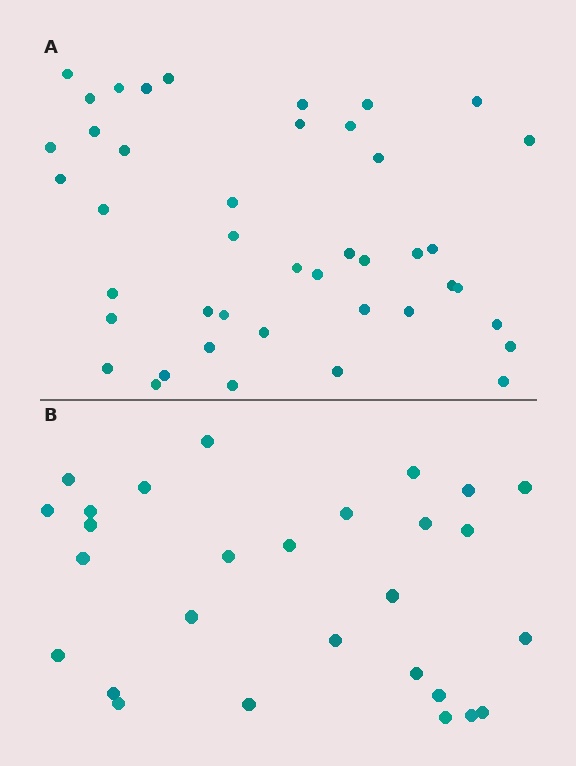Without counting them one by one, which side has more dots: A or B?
Region A (the top region) has more dots.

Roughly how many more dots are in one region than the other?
Region A has approximately 15 more dots than region B.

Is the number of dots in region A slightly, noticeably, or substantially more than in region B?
Region A has substantially more. The ratio is roughly 1.5 to 1.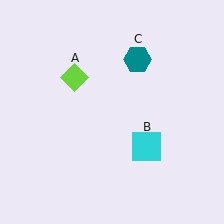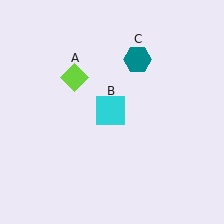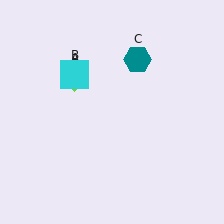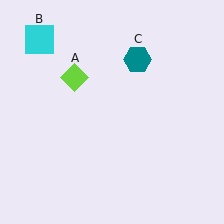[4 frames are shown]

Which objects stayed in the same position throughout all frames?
Lime diamond (object A) and teal hexagon (object C) remained stationary.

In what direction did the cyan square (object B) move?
The cyan square (object B) moved up and to the left.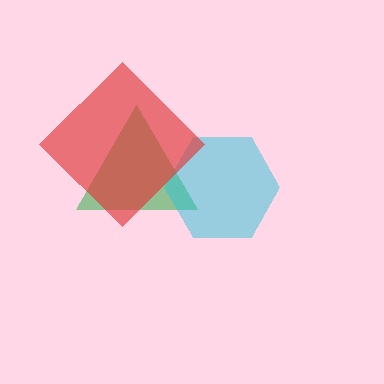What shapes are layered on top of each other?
The layered shapes are: a green triangle, a cyan hexagon, a red diamond.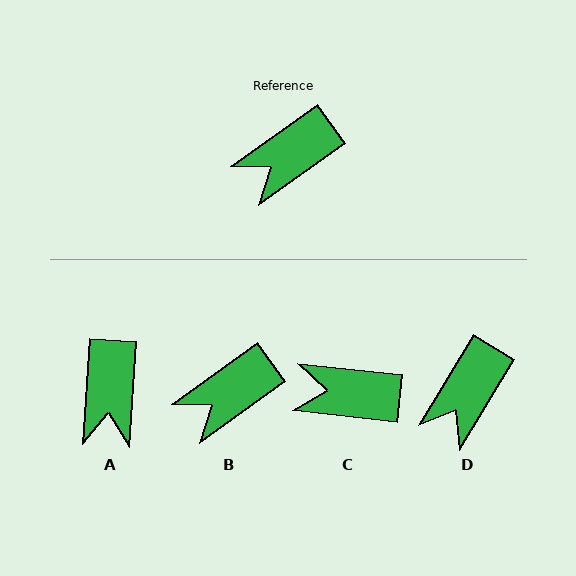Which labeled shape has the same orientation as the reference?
B.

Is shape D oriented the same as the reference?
No, it is off by about 23 degrees.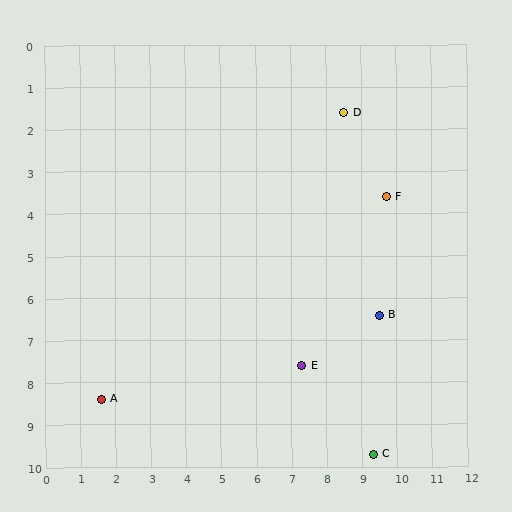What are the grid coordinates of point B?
Point B is at approximately (9.5, 6.4).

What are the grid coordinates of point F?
Point F is at approximately (9.7, 3.6).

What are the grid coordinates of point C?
Point C is at approximately (9.3, 9.7).